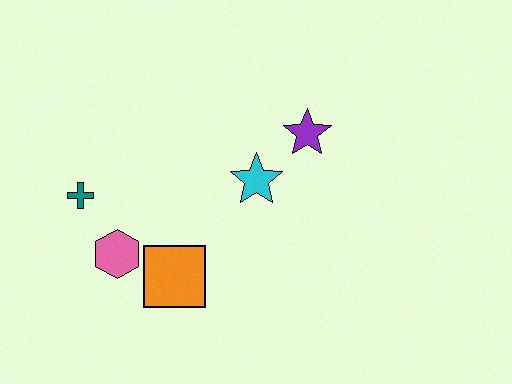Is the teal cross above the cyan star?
No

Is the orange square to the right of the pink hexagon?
Yes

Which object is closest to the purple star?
The cyan star is closest to the purple star.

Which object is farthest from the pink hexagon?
The purple star is farthest from the pink hexagon.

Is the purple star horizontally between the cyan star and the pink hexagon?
No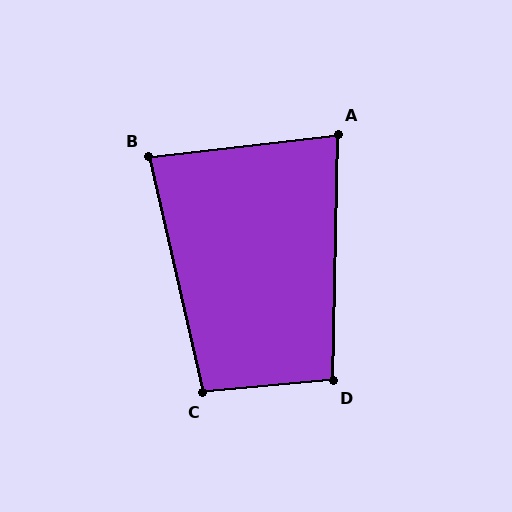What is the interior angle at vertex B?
Approximately 84 degrees (acute).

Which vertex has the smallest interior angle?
A, at approximately 82 degrees.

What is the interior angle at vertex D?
Approximately 96 degrees (obtuse).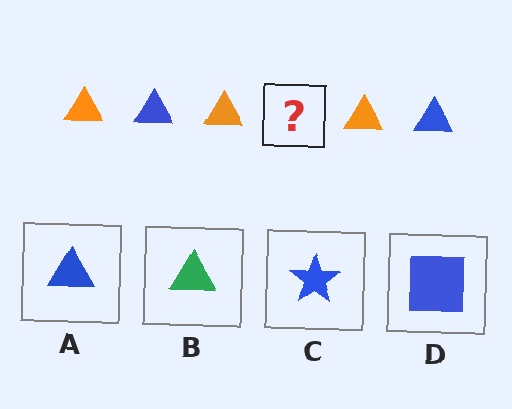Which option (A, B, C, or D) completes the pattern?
A.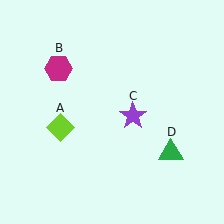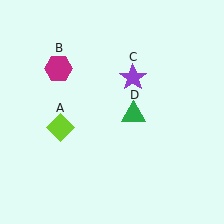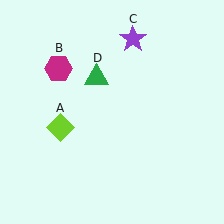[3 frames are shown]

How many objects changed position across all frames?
2 objects changed position: purple star (object C), green triangle (object D).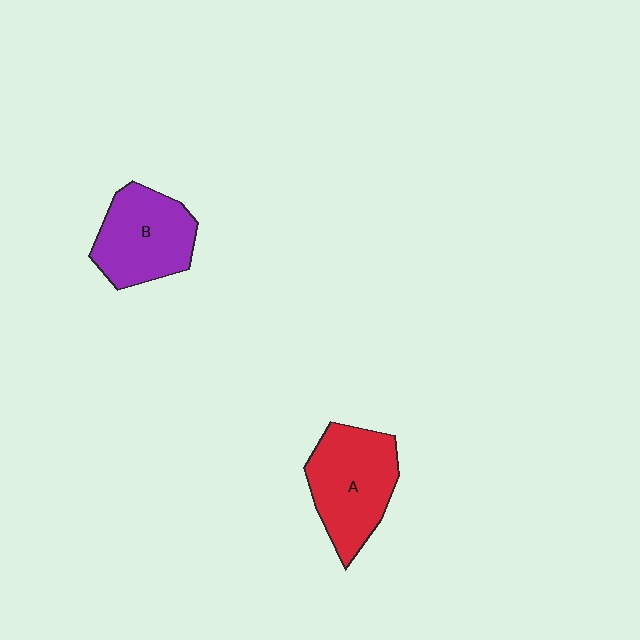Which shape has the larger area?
Shape A (red).